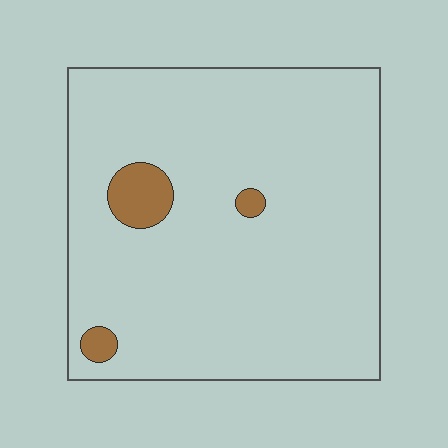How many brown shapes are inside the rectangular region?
3.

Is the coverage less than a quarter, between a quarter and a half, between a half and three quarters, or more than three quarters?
Less than a quarter.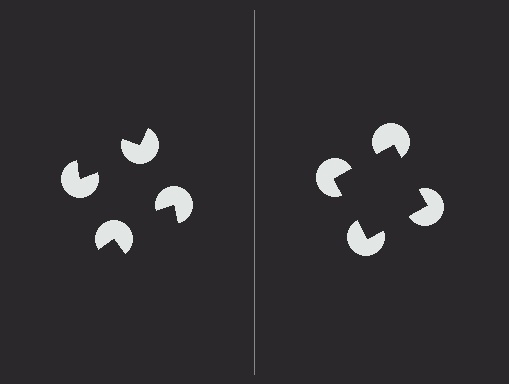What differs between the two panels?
The pac-man discs are positioned identically on both sides; only the wedge orientations differ. On the right they align to a square; on the left they are misaligned.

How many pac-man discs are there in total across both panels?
8 — 4 on each side.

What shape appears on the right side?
An illusory square.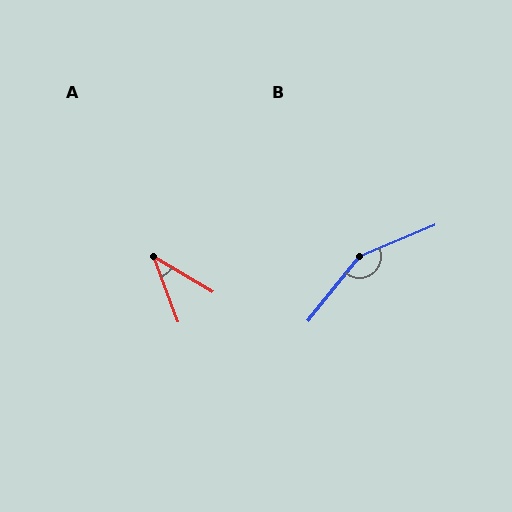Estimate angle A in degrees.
Approximately 39 degrees.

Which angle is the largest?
B, at approximately 151 degrees.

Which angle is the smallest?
A, at approximately 39 degrees.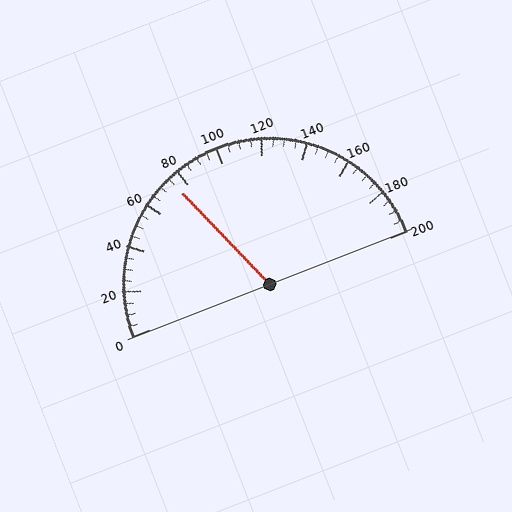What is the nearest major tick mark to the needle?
The nearest major tick mark is 80.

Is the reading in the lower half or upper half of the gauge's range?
The reading is in the lower half of the range (0 to 200).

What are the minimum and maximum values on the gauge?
The gauge ranges from 0 to 200.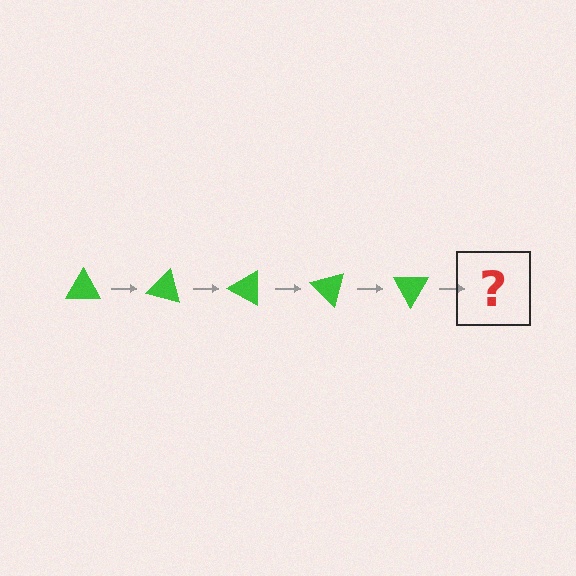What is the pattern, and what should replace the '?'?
The pattern is that the triangle rotates 15 degrees each step. The '?' should be a green triangle rotated 75 degrees.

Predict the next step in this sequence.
The next step is a green triangle rotated 75 degrees.